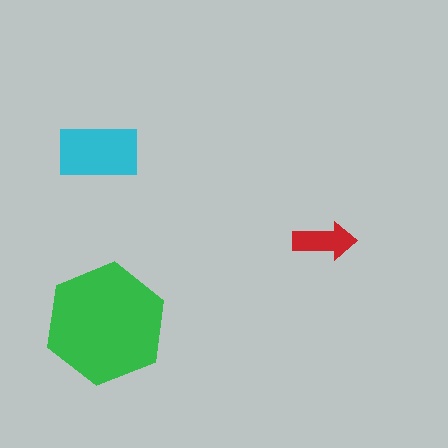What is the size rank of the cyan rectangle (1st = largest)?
2nd.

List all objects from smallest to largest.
The red arrow, the cyan rectangle, the green hexagon.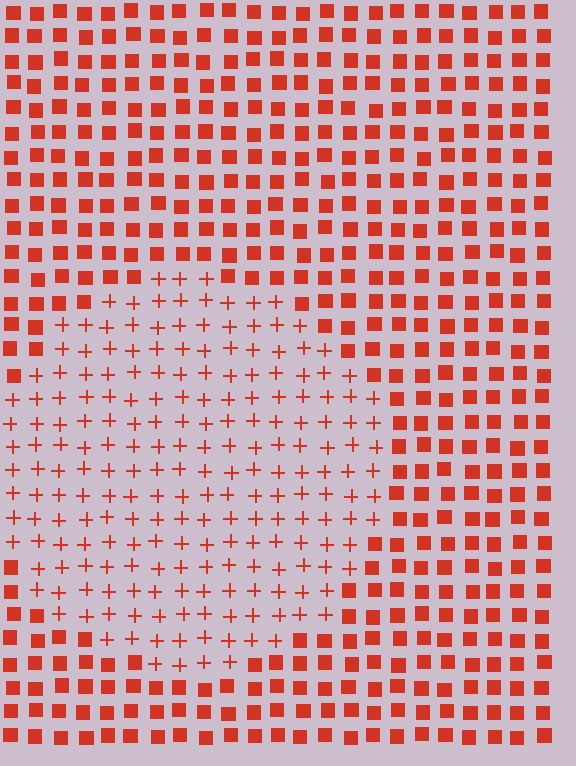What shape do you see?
I see a circle.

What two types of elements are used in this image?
The image uses plus signs inside the circle region and squares outside it.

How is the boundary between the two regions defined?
The boundary is defined by a change in element shape: plus signs inside vs. squares outside. All elements share the same color and spacing.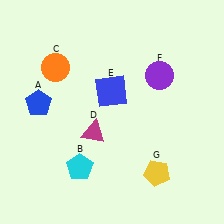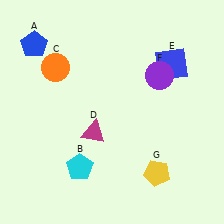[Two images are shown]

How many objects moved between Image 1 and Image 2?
2 objects moved between the two images.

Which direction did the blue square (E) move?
The blue square (E) moved right.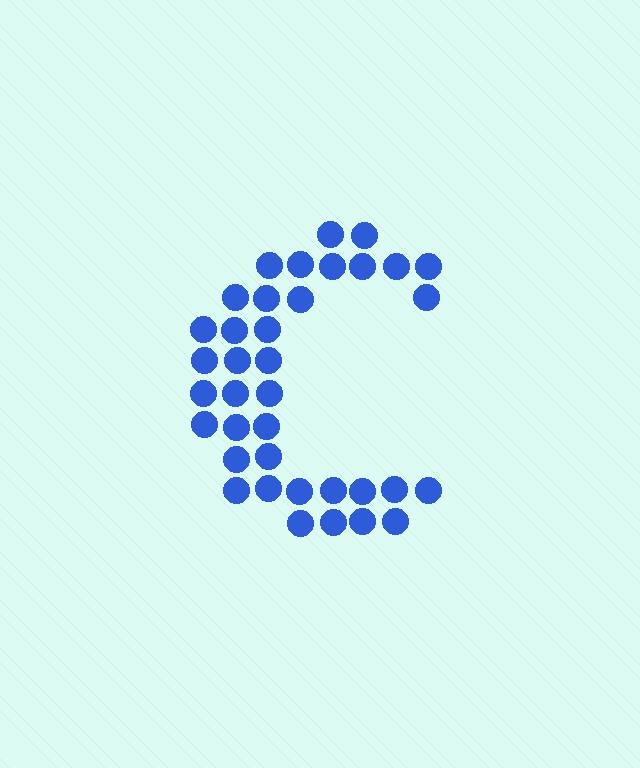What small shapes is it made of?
It is made of small circles.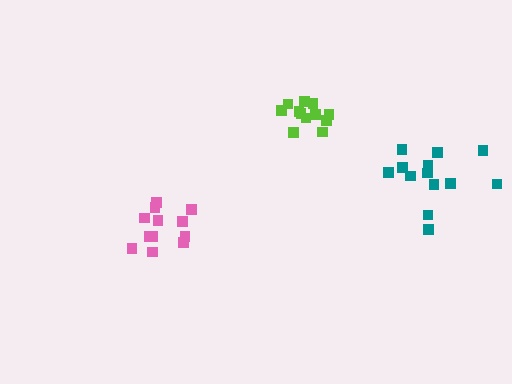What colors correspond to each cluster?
The clusters are colored: lime, pink, teal.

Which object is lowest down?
The pink cluster is bottommost.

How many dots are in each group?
Group 1: 12 dots, Group 2: 12 dots, Group 3: 14 dots (38 total).